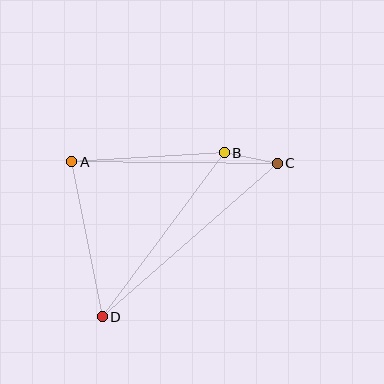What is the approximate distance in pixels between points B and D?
The distance between B and D is approximately 205 pixels.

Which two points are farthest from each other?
Points C and D are farthest from each other.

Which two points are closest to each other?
Points B and C are closest to each other.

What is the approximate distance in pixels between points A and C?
The distance between A and C is approximately 205 pixels.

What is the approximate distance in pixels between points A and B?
The distance between A and B is approximately 153 pixels.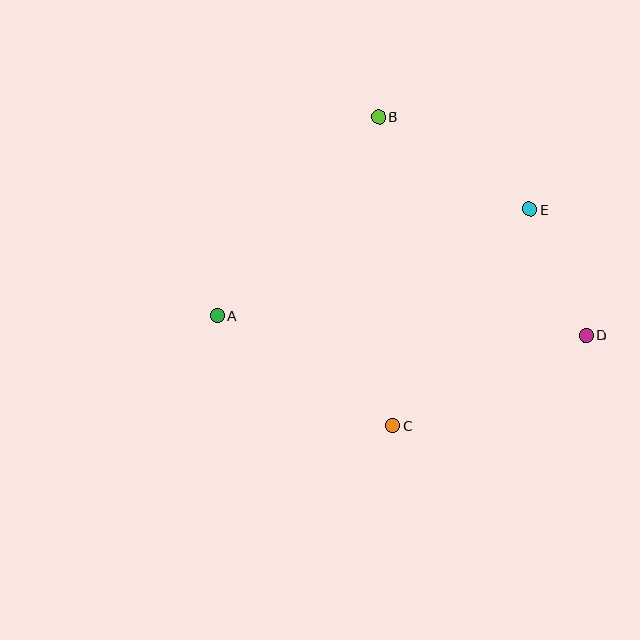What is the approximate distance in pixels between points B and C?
The distance between B and C is approximately 309 pixels.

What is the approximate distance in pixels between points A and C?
The distance between A and C is approximately 208 pixels.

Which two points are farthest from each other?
Points A and D are farthest from each other.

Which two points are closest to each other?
Points D and E are closest to each other.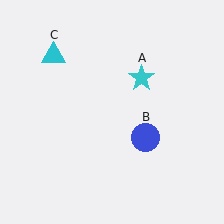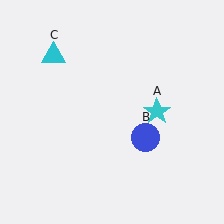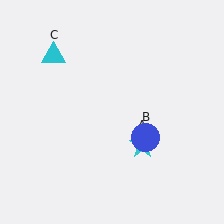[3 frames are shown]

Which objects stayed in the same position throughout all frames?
Blue circle (object B) and cyan triangle (object C) remained stationary.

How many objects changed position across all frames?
1 object changed position: cyan star (object A).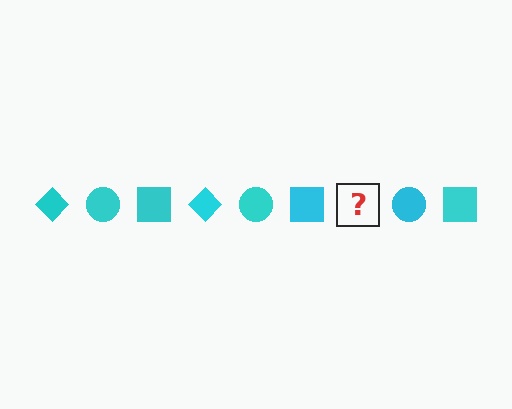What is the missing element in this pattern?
The missing element is a cyan diamond.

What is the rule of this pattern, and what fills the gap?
The rule is that the pattern cycles through diamond, circle, square shapes in cyan. The gap should be filled with a cyan diamond.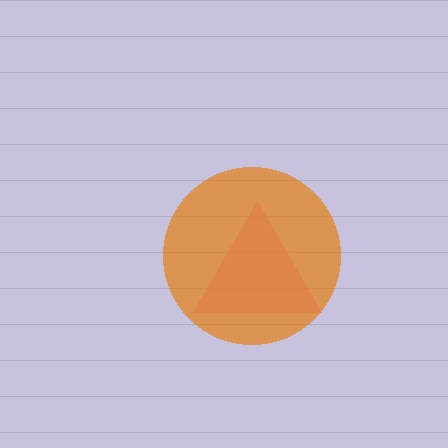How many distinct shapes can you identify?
There are 2 distinct shapes: a pink triangle, an orange circle.